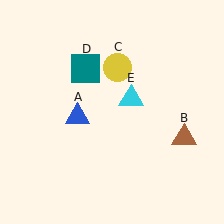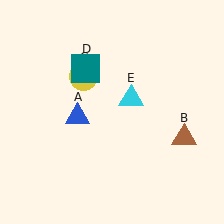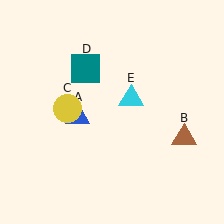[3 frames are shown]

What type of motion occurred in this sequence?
The yellow circle (object C) rotated counterclockwise around the center of the scene.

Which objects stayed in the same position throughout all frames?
Blue triangle (object A) and brown triangle (object B) and teal square (object D) and cyan triangle (object E) remained stationary.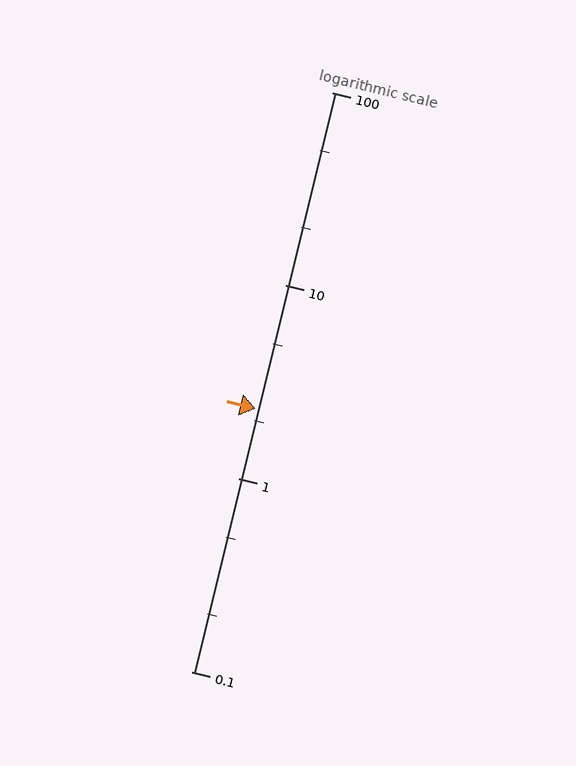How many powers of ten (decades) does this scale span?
The scale spans 3 decades, from 0.1 to 100.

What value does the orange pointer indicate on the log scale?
The pointer indicates approximately 2.3.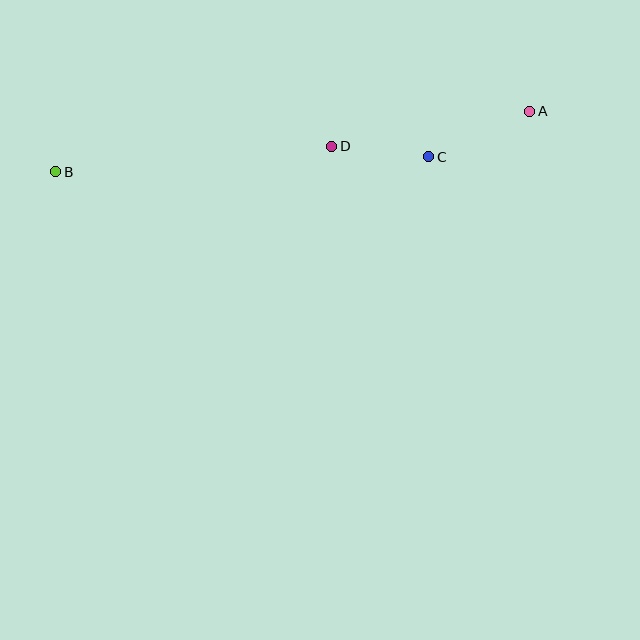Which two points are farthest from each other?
Points A and B are farthest from each other.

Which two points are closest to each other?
Points C and D are closest to each other.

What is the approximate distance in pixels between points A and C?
The distance between A and C is approximately 111 pixels.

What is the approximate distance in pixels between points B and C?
The distance between B and C is approximately 373 pixels.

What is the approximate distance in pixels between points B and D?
The distance between B and D is approximately 277 pixels.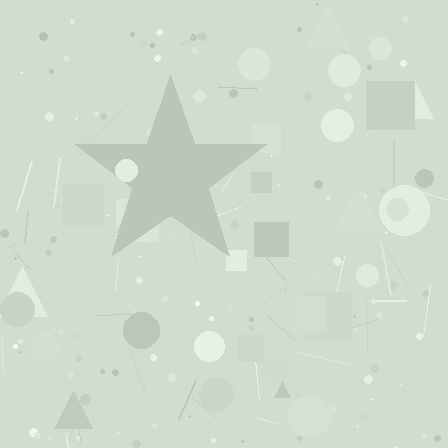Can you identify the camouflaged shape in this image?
The camouflaged shape is a star.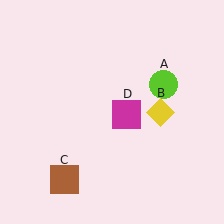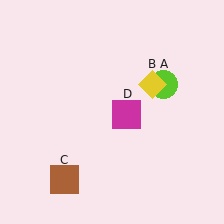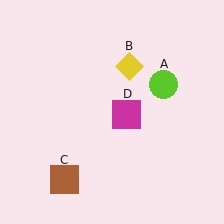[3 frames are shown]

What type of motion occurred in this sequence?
The yellow diamond (object B) rotated counterclockwise around the center of the scene.